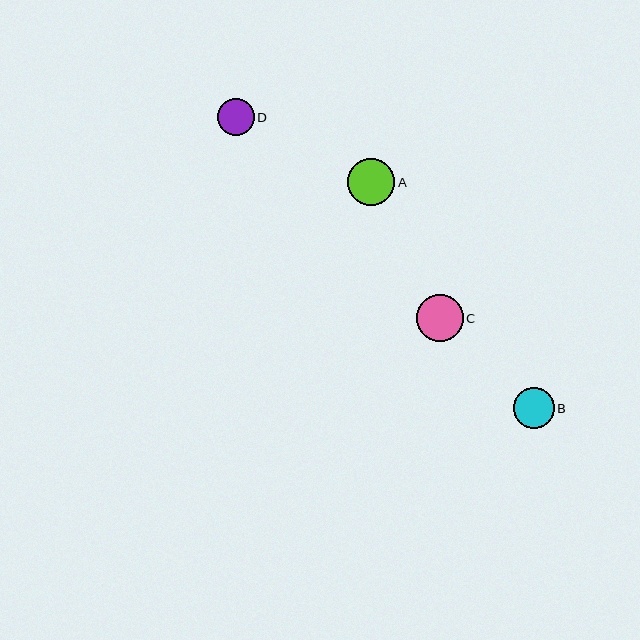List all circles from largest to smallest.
From largest to smallest: A, C, B, D.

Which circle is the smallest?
Circle D is the smallest with a size of approximately 37 pixels.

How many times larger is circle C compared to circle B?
Circle C is approximately 1.1 times the size of circle B.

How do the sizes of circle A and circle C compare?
Circle A and circle C are approximately the same size.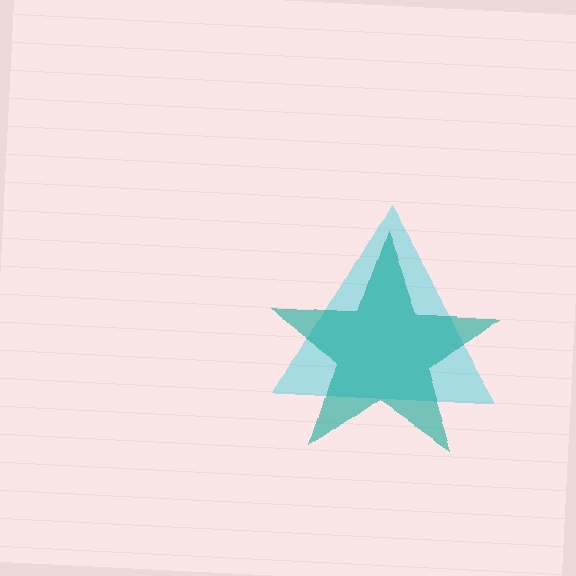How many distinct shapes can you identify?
There are 2 distinct shapes: a cyan triangle, a teal star.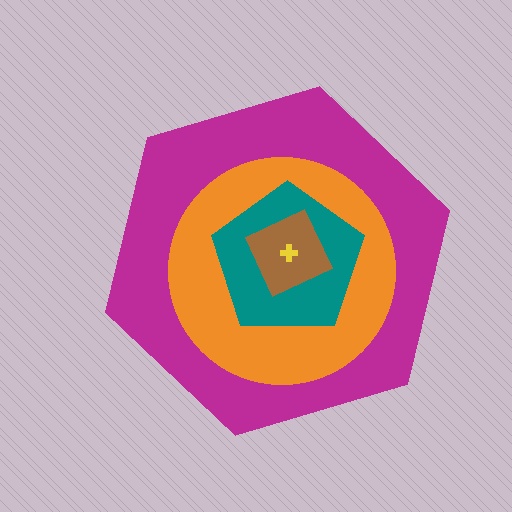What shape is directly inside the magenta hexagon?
The orange circle.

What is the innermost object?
The yellow cross.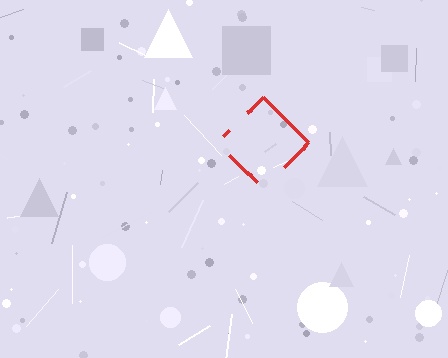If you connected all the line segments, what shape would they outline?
They would outline a diamond.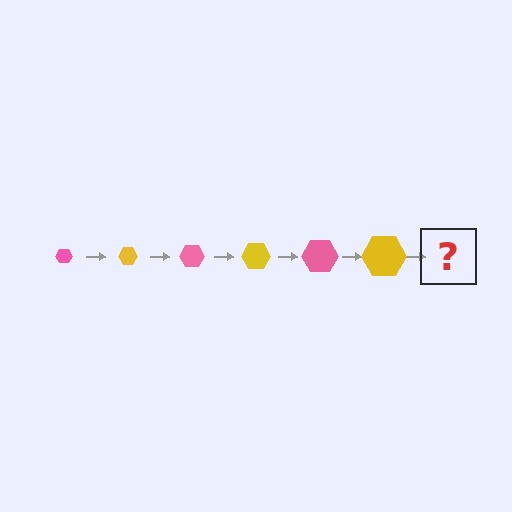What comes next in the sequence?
The next element should be a pink hexagon, larger than the previous one.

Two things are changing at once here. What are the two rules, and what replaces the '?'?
The two rules are that the hexagon grows larger each step and the color cycles through pink and yellow. The '?' should be a pink hexagon, larger than the previous one.